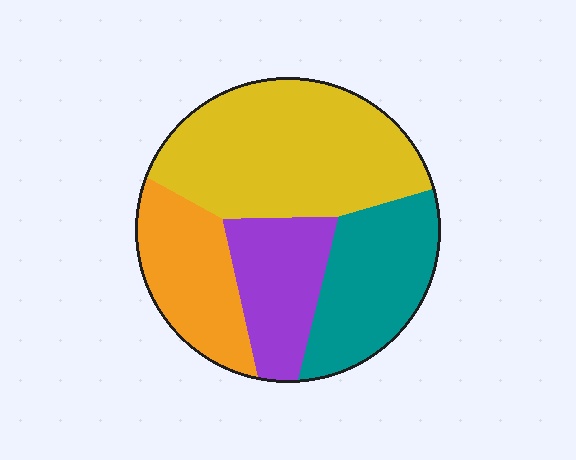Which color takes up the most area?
Yellow, at roughly 40%.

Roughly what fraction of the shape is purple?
Purple covers roughly 15% of the shape.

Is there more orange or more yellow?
Yellow.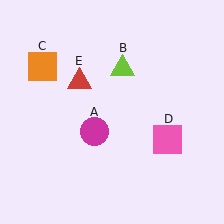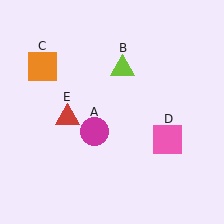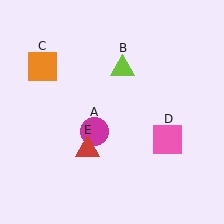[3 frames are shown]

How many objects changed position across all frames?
1 object changed position: red triangle (object E).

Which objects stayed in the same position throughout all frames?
Magenta circle (object A) and lime triangle (object B) and orange square (object C) and pink square (object D) remained stationary.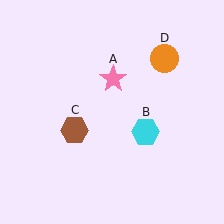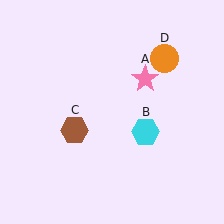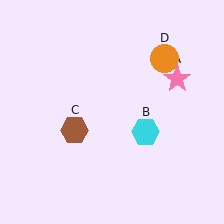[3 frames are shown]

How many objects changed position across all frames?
1 object changed position: pink star (object A).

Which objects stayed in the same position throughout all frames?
Cyan hexagon (object B) and brown hexagon (object C) and orange circle (object D) remained stationary.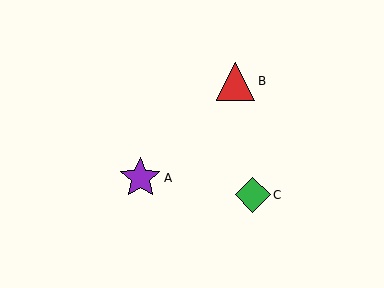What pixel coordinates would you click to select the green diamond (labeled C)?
Click at (253, 195) to select the green diamond C.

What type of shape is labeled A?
Shape A is a purple star.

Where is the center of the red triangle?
The center of the red triangle is at (236, 81).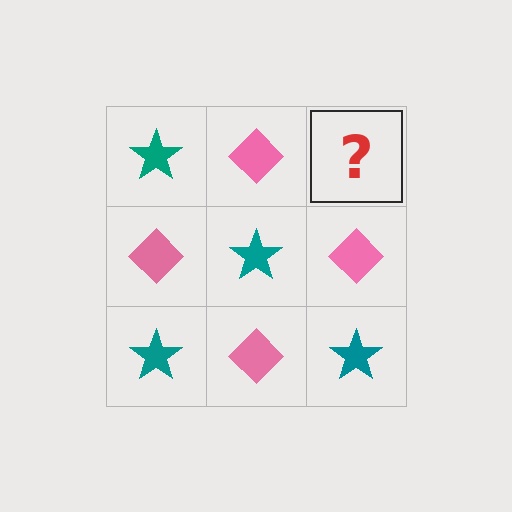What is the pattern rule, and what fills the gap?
The rule is that it alternates teal star and pink diamond in a checkerboard pattern. The gap should be filled with a teal star.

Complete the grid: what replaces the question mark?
The question mark should be replaced with a teal star.